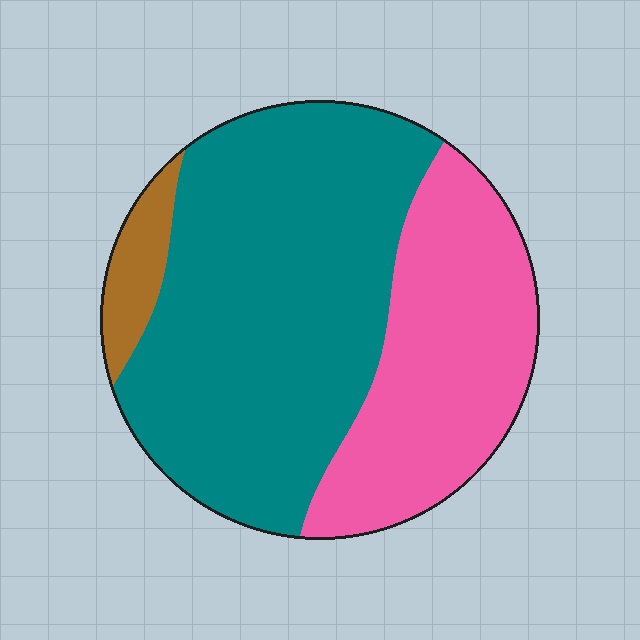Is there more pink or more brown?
Pink.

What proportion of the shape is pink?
Pink takes up about one third (1/3) of the shape.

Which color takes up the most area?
Teal, at roughly 60%.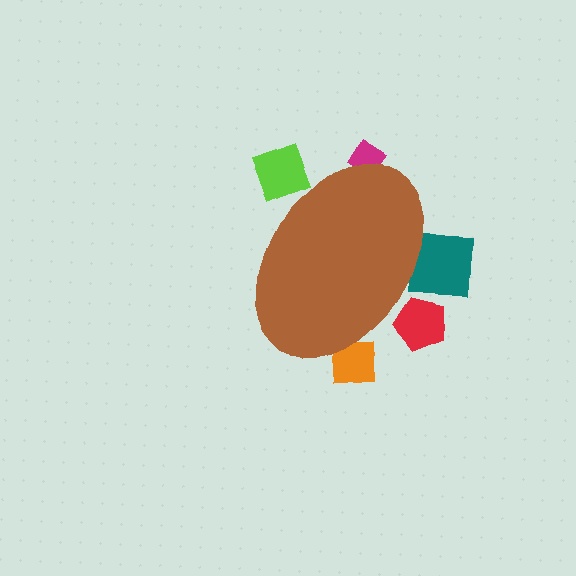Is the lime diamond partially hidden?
Yes, the lime diamond is partially hidden behind the brown ellipse.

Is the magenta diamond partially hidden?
Yes, the magenta diamond is partially hidden behind the brown ellipse.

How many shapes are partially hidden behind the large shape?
5 shapes are partially hidden.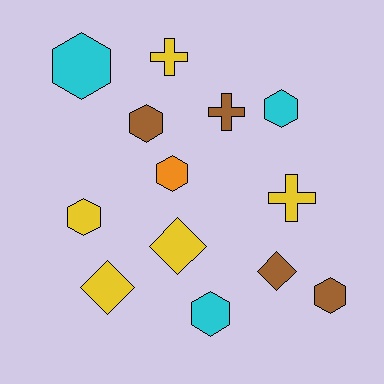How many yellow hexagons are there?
There is 1 yellow hexagon.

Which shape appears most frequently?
Hexagon, with 7 objects.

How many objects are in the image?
There are 13 objects.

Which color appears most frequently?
Yellow, with 5 objects.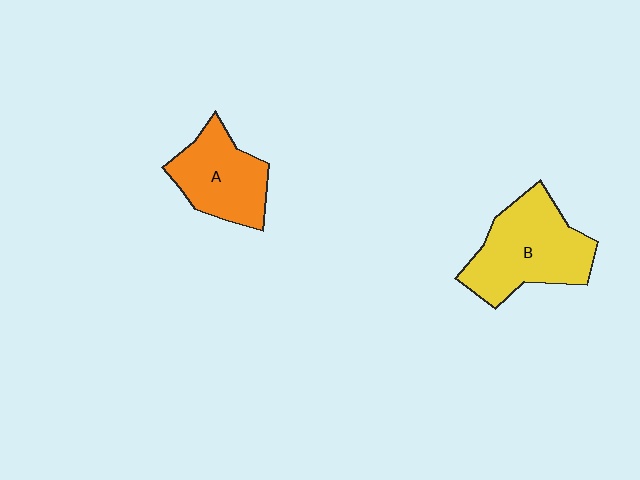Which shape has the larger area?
Shape B (yellow).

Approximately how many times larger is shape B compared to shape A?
Approximately 1.3 times.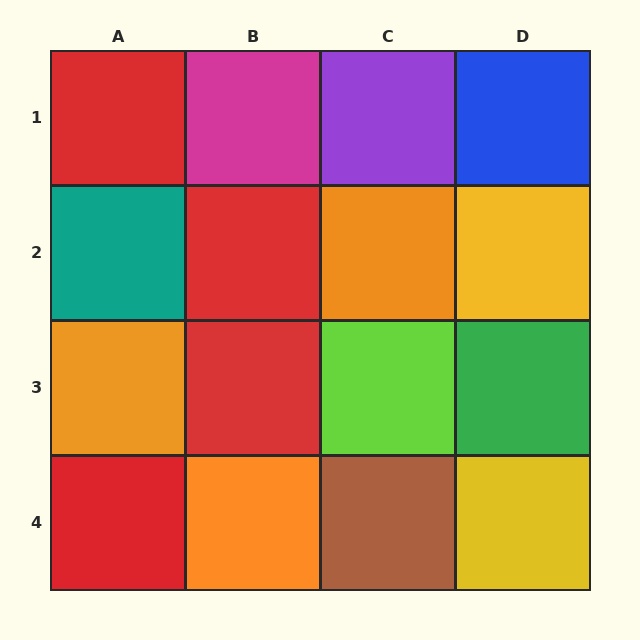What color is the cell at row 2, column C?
Orange.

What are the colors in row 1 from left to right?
Red, magenta, purple, blue.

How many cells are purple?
1 cell is purple.